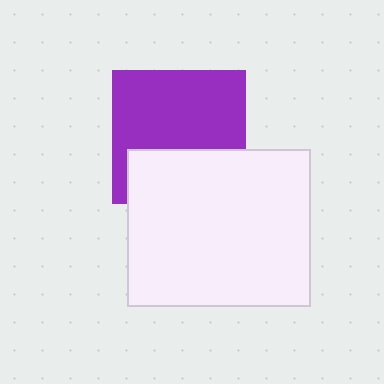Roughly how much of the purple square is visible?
About half of it is visible (roughly 65%).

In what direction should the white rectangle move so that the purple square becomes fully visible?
The white rectangle should move down. That is the shortest direction to clear the overlap and leave the purple square fully visible.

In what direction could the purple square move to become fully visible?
The purple square could move up. That would shift it out from behind the white rectangle entirely.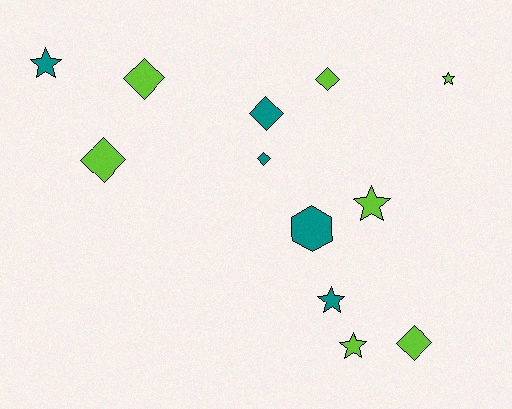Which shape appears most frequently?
Diamond, with 6 objects.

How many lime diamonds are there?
There are 4 lime diamonds.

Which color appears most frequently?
Lime, with 7 objects.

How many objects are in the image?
There are 12 objects.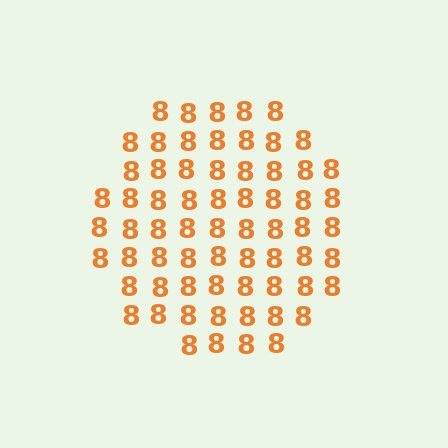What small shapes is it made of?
It is made of small digit 8's.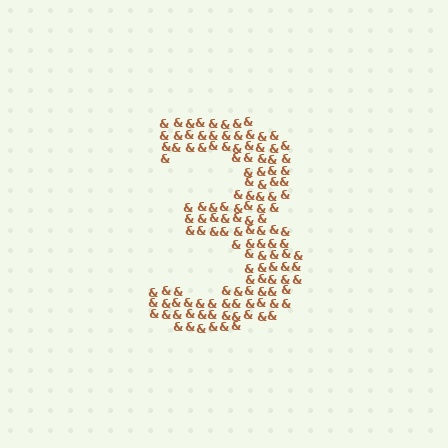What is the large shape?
The large shape is the digit 3.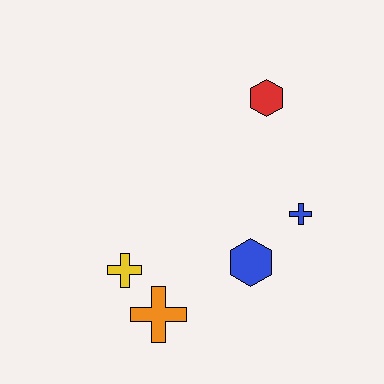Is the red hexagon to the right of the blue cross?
No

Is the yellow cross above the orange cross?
Yes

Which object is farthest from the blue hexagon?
The red hexagon is farthest from the blue hexagon.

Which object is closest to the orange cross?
The yellow cross is closest to the orange cross.